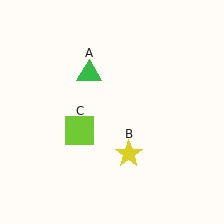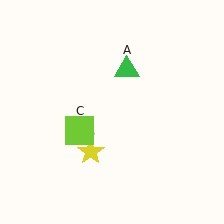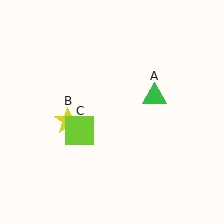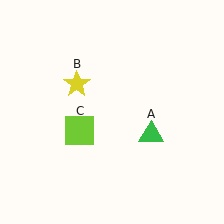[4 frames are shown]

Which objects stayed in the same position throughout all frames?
Lime square (object C) remained stationary.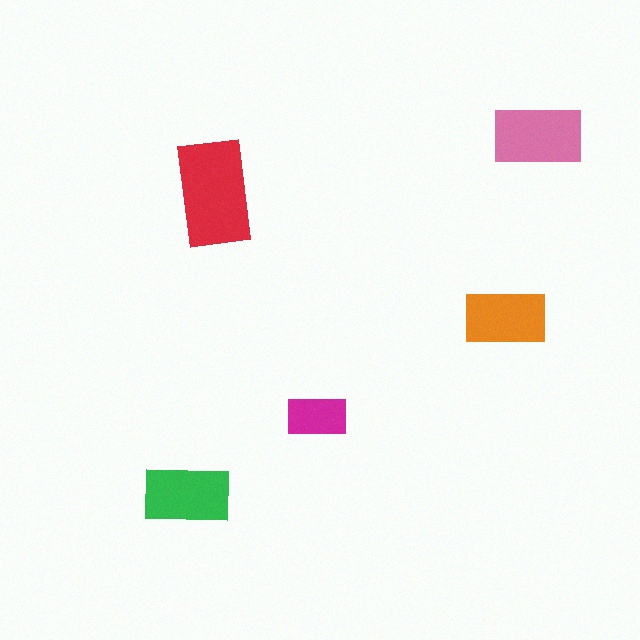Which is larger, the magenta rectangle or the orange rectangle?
The orange one.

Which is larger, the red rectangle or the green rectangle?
The red one.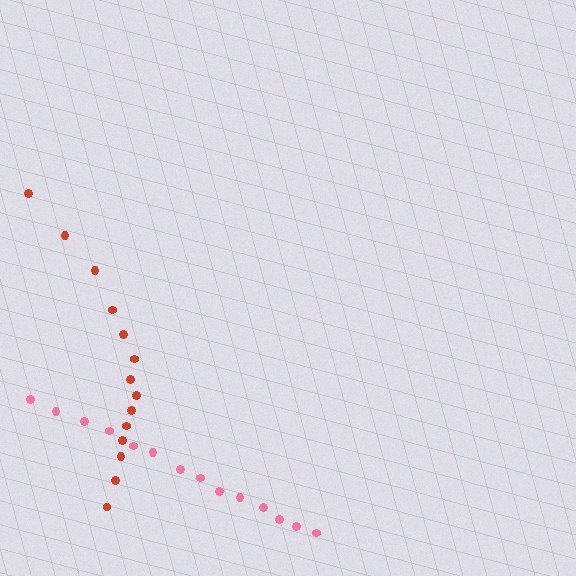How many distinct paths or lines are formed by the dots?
There are 2 distinct paths.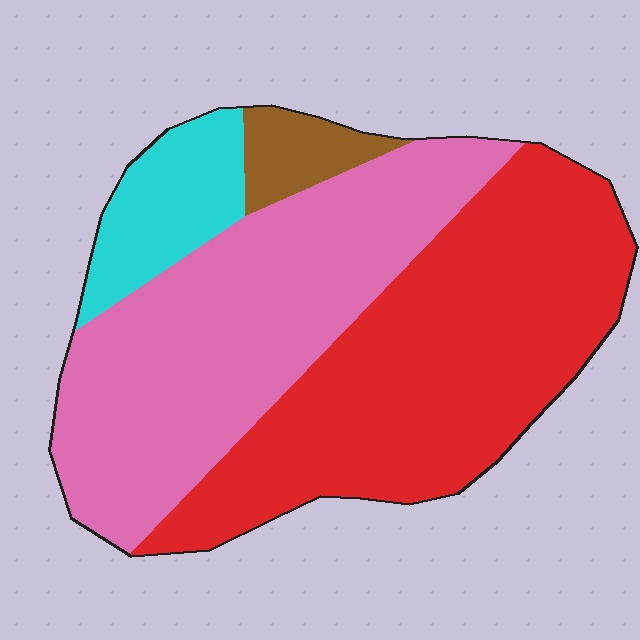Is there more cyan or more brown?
Cyan.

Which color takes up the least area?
Brown, at roughly 5%.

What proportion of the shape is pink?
Pink takes up about two fifths (2/5) of the shape.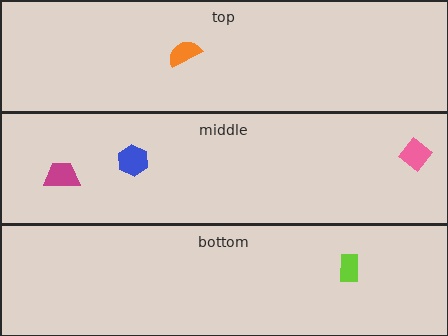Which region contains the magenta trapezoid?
The middle region.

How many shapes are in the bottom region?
1.